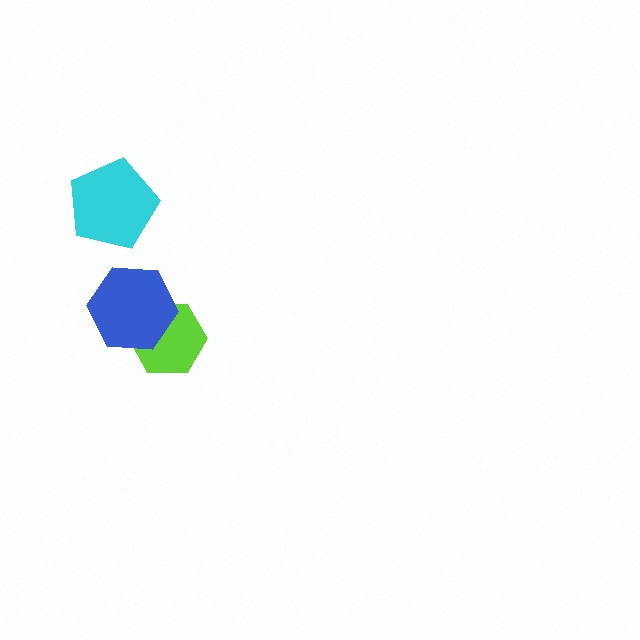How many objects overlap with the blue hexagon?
1 object overlaps with the blue hexagon.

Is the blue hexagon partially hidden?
No, no other shape covers it.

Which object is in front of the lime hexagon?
The blue hexagon is in front of the lime hexagon.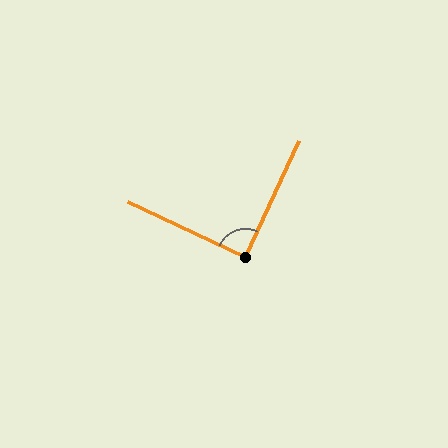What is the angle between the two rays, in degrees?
Approximately 90 degrees.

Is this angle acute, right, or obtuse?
It is approximately a right angle.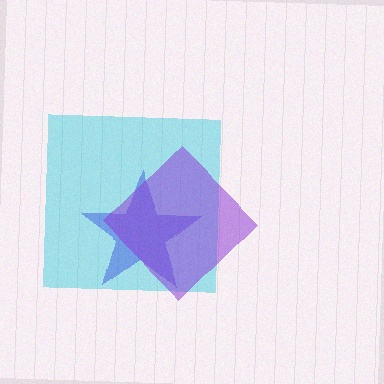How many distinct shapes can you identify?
There are 3 distinct shapes: a cyan square, a blue star, a purple diamond.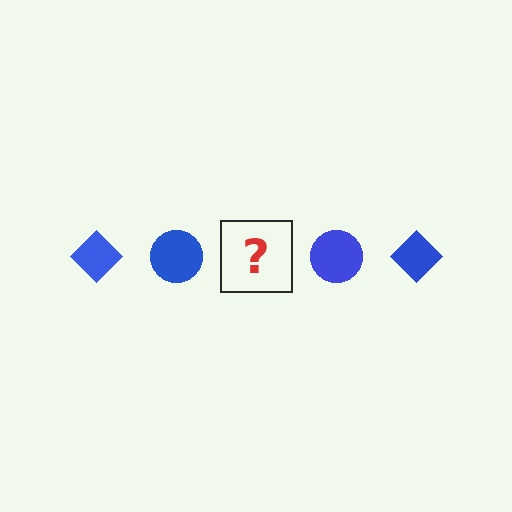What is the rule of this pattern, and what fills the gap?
The rule is that the pattern cycles through diamond, circle shapes in blue. The gap should be filled with a blue diamond.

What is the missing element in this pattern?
The missing element is a blue diamond.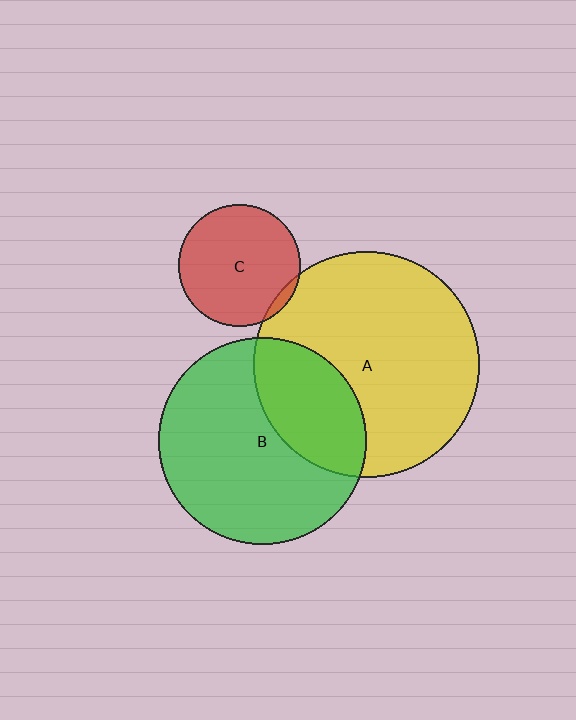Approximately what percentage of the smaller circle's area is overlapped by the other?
Approximately 5%.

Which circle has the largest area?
Circle A (yellow).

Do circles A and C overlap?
Yes.